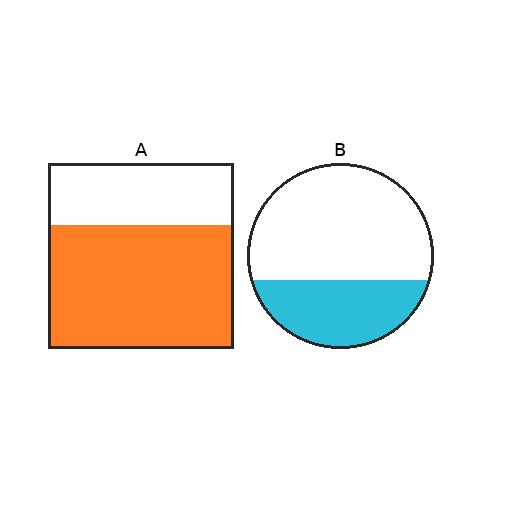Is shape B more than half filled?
No.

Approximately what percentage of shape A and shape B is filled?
A is approximately 65% and B is approximately 35%.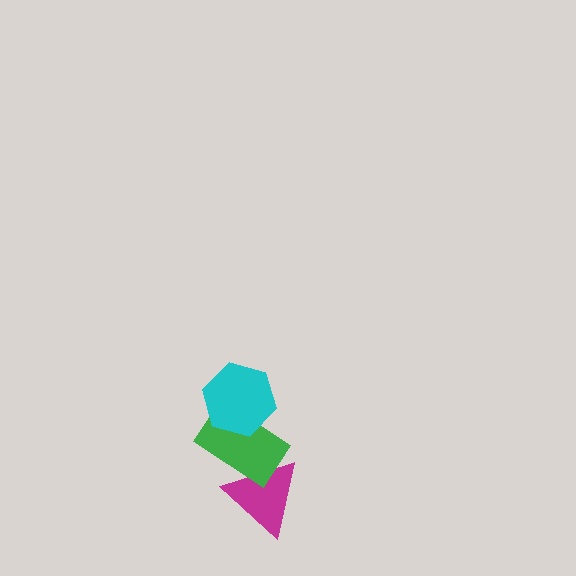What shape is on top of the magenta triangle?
The green rectangle is on top of the magenta triangle.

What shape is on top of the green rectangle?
The cyan hexagon is on top of the green rectangle.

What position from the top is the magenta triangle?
The magenta triangle is 3rd from the top.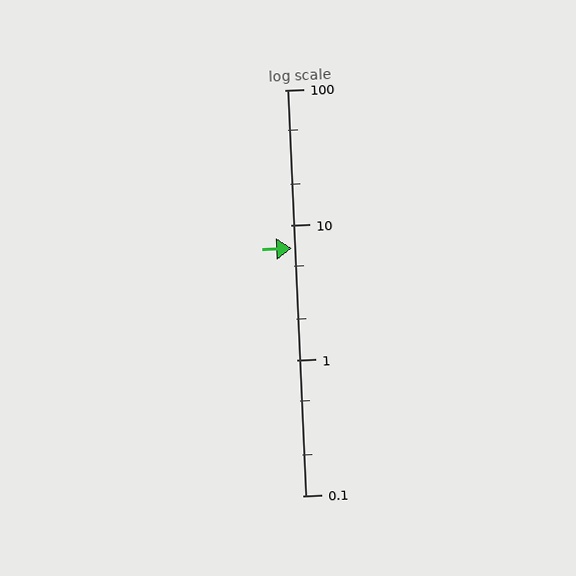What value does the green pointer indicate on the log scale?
The pointer indicates approximately 6.8.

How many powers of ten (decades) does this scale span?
The scale spans 3 decades, from 0.1 to 100.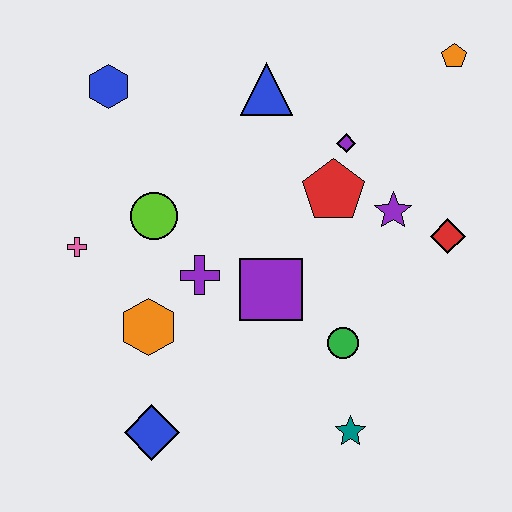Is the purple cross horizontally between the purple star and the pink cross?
Yes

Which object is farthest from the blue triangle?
The blue diamond is farthest from the blue triangle.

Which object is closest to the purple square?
The purple cross is closest to the purple square.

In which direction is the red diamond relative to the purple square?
The red diamond is to the right of the purple square.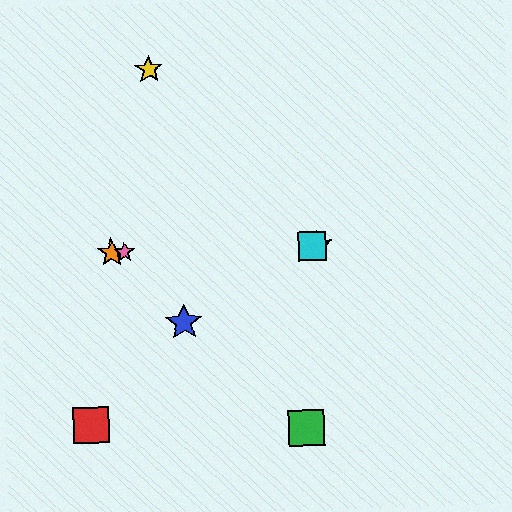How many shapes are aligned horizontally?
4 shapes (the purple star, the orange star, the cyan square, the pink star) are aligned horizontally.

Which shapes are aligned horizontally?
The purple star, the orange star, the cyan square, the pink star are aligned horizontally.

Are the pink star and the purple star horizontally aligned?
Yes, both are at y≈252.